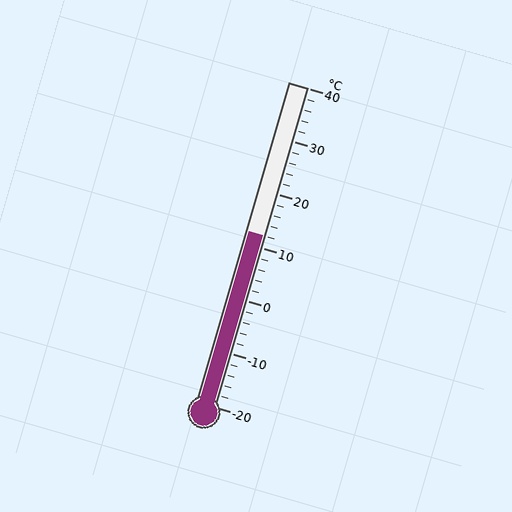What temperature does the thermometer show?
The thermometer shows approximately 12°C.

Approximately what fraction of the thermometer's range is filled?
The thermometer is filled to approximately 55% of its range.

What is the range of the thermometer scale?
The thermometer scale ranges from -20°C to 40°C.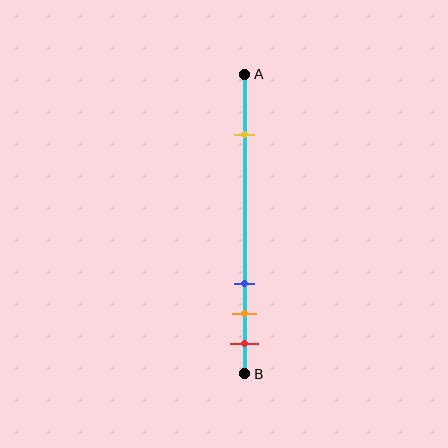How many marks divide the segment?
There are 4 marks dividing the segment.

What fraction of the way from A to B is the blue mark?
The blue mark is approximately 70% (0.7) of the way from A to B.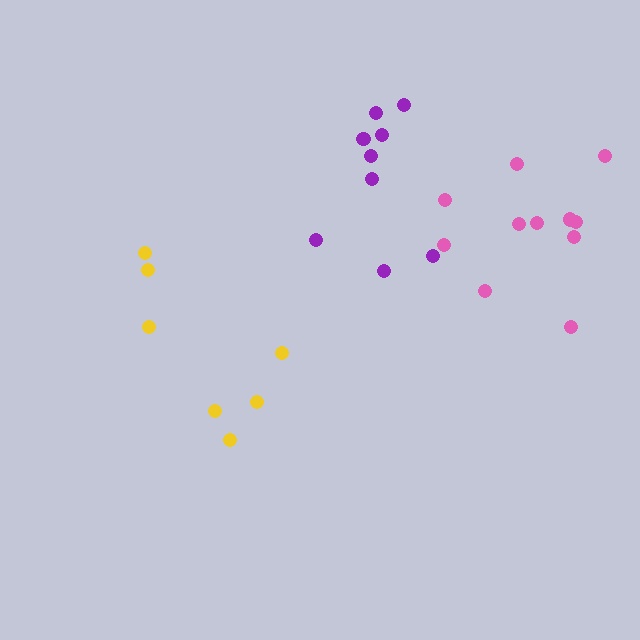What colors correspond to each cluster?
The clusters are colored: pink, purple, yellow.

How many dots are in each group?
Group 1: 11 dots, Group 2: 9 dots, Group 3: 7 dots (27 total).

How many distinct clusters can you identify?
There are 3 distinct clusters.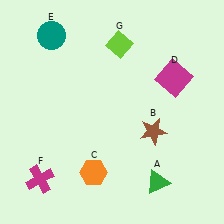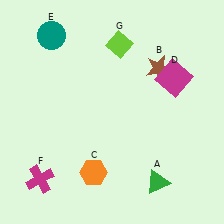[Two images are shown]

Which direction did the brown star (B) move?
The brown star (B) moved up.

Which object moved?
The brown star (B) moved up.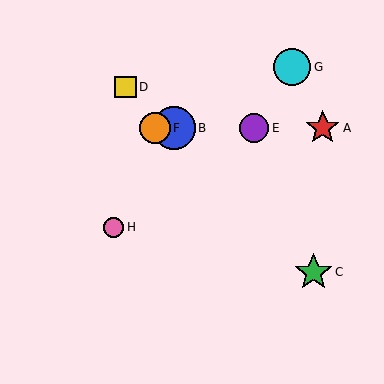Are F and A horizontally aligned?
Yes, both are at y≈128.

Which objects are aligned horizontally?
Objects A, B, E, F are aligned horizontally.